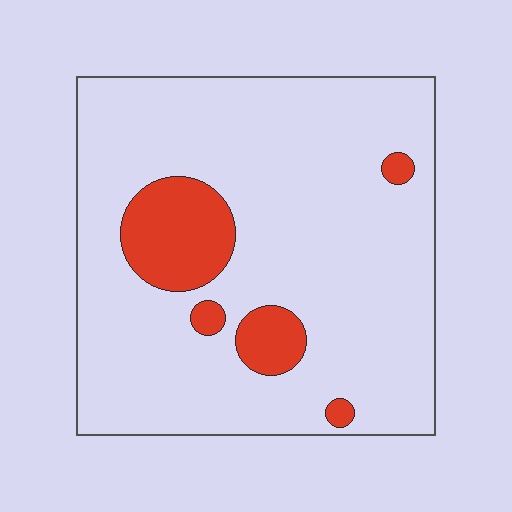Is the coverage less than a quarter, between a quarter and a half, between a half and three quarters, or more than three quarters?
Less than a quarter.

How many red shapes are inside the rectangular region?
5.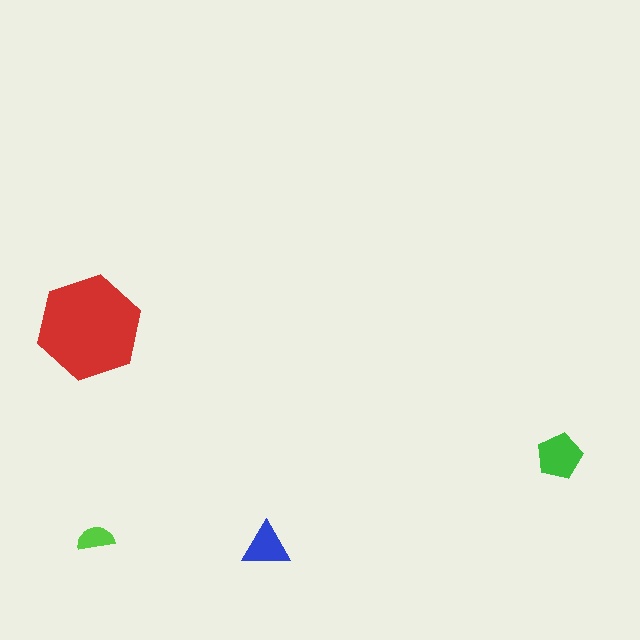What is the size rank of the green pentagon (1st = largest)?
2nd.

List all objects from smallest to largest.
The lime semicircle, the blue triangle, the green pentagon, the red hexagon.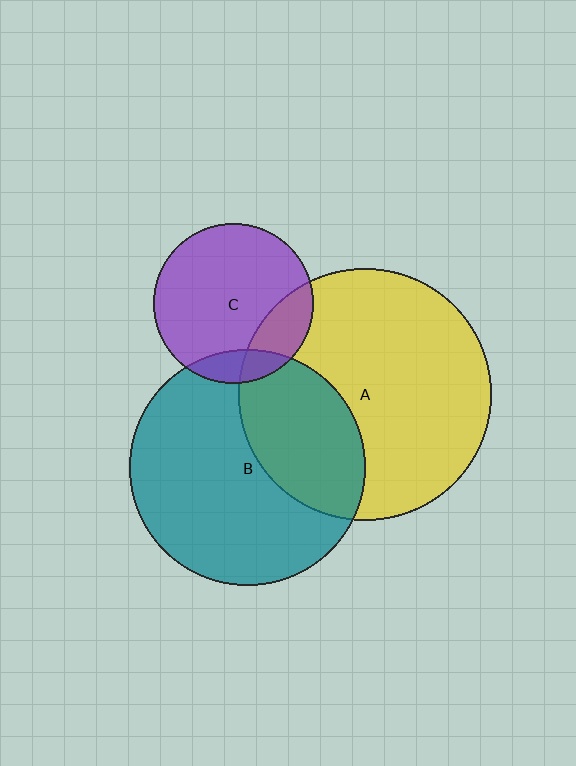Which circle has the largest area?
Circle A (yellow).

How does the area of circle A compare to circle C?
Approximately 2.5 times.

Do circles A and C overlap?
Yes.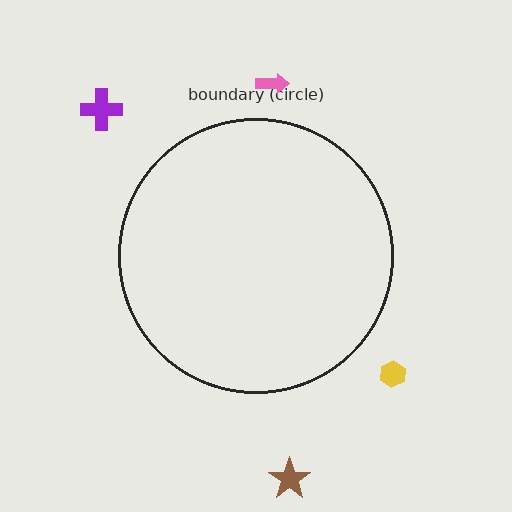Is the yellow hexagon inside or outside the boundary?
Outside.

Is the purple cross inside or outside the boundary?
Outside.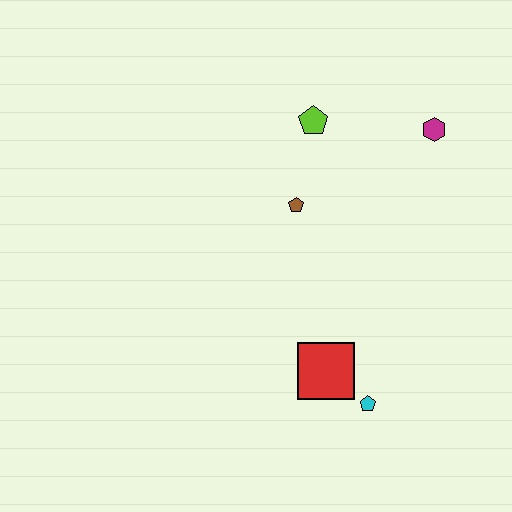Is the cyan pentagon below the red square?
Yes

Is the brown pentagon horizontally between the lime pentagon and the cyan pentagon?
No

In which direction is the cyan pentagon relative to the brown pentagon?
The cyan pentagon is below the brown pentagon.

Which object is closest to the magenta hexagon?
The lime pentagon is closest to the magenta hexagon.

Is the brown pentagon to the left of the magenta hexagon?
Yes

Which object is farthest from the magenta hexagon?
The cyan pentagon is farthest from the magenta hexagon.